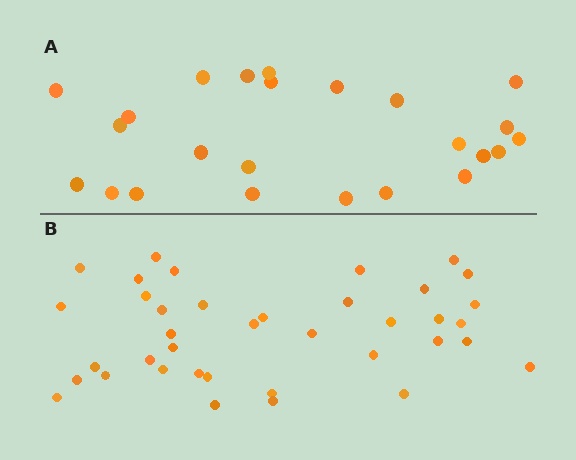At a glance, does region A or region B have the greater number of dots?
Region B (the bottom region) has more dots.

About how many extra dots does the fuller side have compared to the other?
Region B has approximately 15 more dots than region A.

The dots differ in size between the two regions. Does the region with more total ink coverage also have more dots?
No. Region A has more total ink coverage because its dots are larger, but region B actually contains more individual dots. Total area can be misleading — the number of items is what matters here.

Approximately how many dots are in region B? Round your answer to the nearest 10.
About 40 dots. (The exact count is 38, which rounds to 40.)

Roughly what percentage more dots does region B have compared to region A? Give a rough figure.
About 60% more.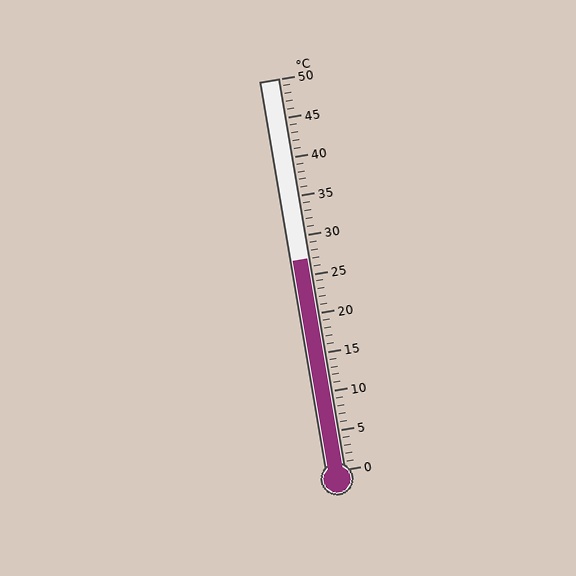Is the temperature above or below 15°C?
The temperature is above 15°C.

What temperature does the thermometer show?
The thermometer shows approximately 27°C.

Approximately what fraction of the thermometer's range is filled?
The thermometer is filled to approximately 55% of its range.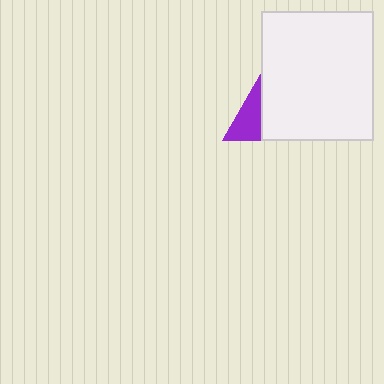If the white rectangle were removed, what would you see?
You would see the complete purple triangle.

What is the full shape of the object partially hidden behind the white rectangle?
The partially hidden object is a purple triangle.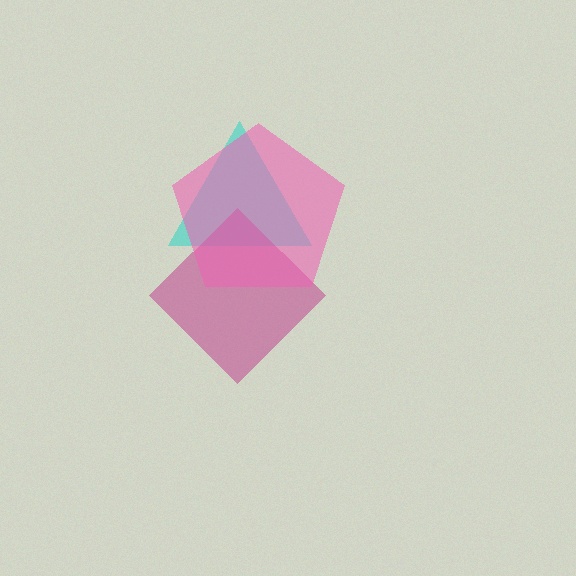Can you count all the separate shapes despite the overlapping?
Yes, there are 3 separate shapes.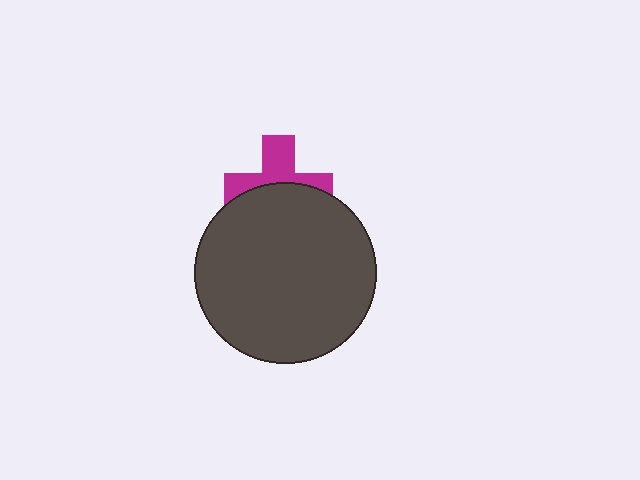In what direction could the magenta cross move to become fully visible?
The magenta cross could move up. That would shift it out from behind the dark gray circle entirely.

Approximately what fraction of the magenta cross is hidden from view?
Roughly 52% of the magenta cross is hidden behind the dark gray circle.